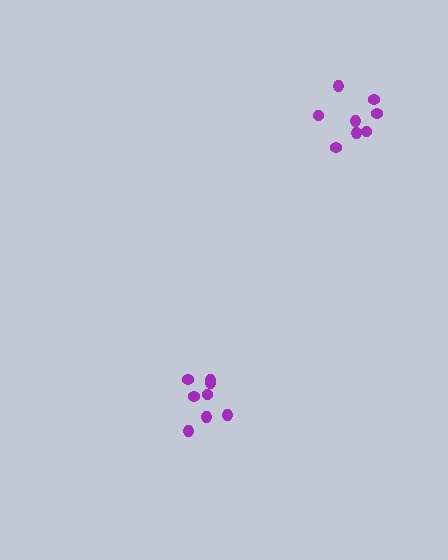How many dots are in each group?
Group 1: 9 dots, Group 2: 8 dots (17 total).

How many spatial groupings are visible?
There are 2 spatial groupings.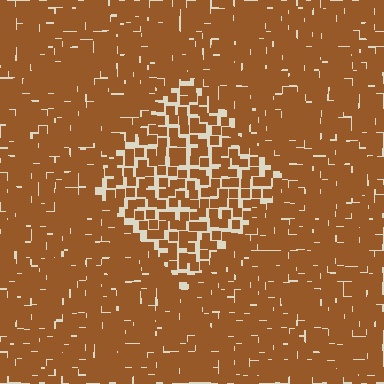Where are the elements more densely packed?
The elements are more densely packed outside the diamond boundary.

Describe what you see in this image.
The image contains small brown elements arranged at two different densities. A diamond-shaped region is visible where the elements are less densely packed than the surrounding area.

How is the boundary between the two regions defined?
The boundary is defined by a change in element density (approximately 1.8x ratio). All elements are the same color, size, and shape.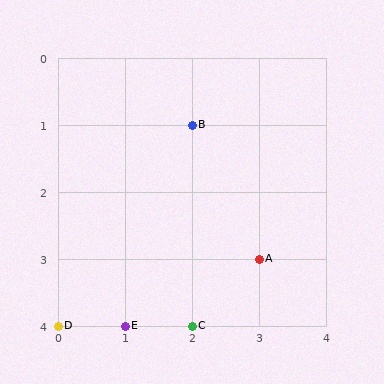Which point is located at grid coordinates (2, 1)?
Point B is at (2, 1).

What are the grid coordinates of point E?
Point E is at grid coordinates (1, 4).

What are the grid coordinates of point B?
Point B is at grid coordinates (2, 1).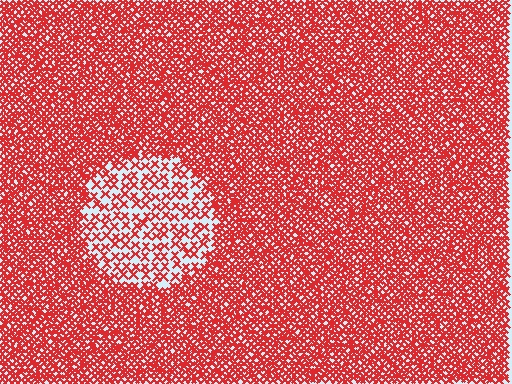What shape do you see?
I see a circle.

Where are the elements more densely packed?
The elements are more densely packed outside the circle boundary.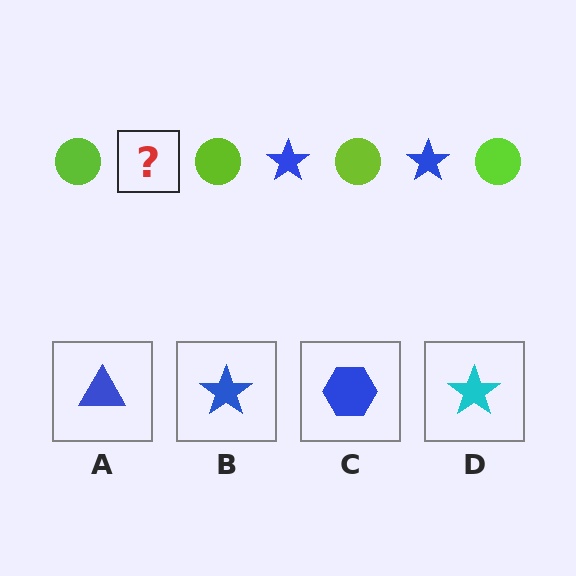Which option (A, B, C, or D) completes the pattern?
B.